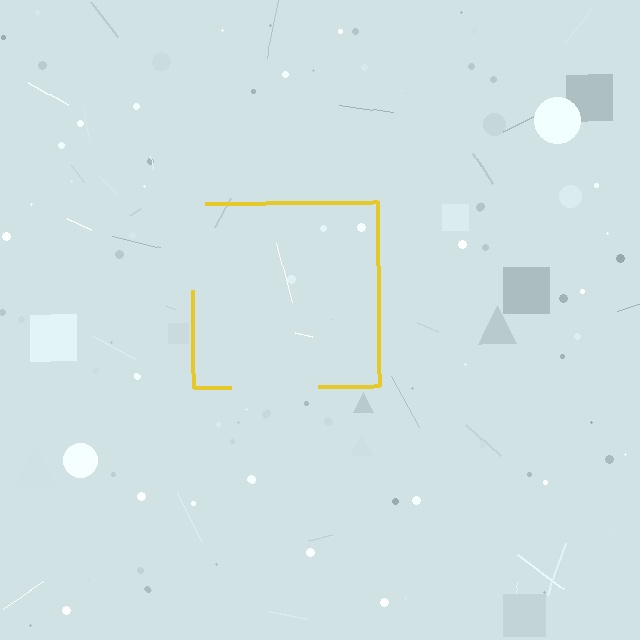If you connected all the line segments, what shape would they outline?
They would outline a square.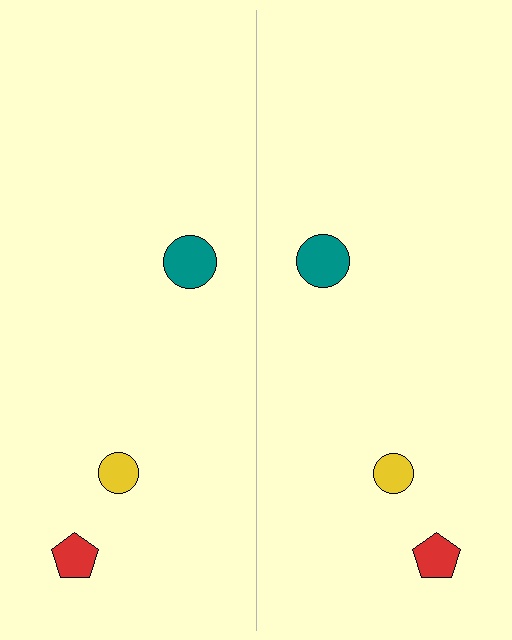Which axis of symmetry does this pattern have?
The pattern has a vertical axis of symmetry running through the center of the image.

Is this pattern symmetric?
Yes, this pattern has bilateral (reflection) symmetry.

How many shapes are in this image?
There are 6 shapes in this image.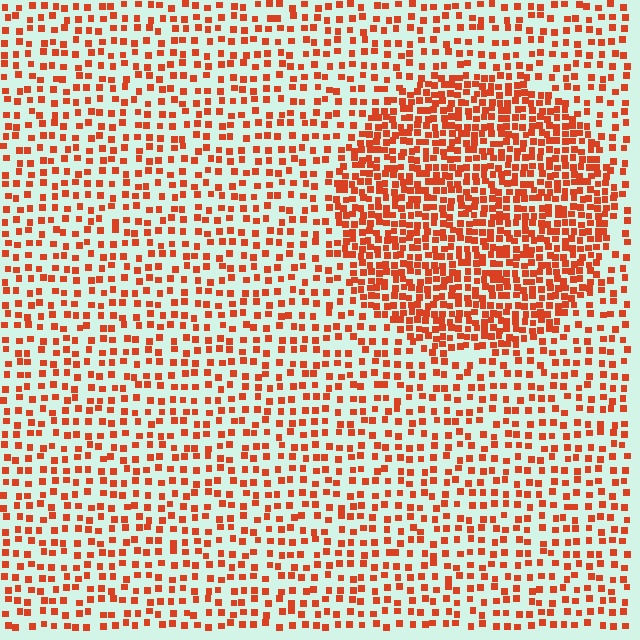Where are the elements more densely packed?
The elements are more densely packed inside the circle boundary.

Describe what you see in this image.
The image contains small red elements arranged at two different densities. A circle-shaped region is visible where the elements are more densely packed than the surrounding area.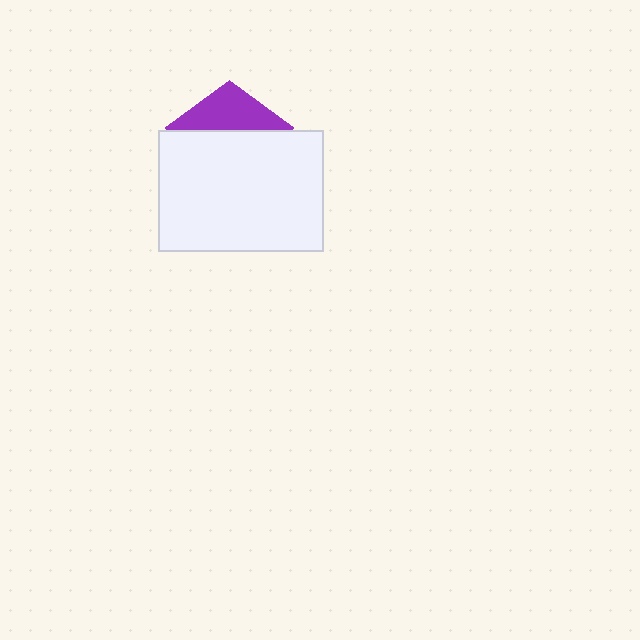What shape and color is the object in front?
The object in front is a white rectangle.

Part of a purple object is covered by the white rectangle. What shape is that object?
It is a pentagon.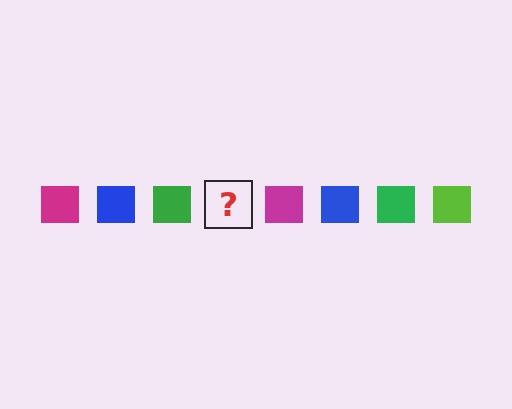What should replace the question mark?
The question mark should be replaced with a lime square.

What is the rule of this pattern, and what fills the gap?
The rule is that the pattern cycles through magenta, blue, green, lime squares. The gap should be filled with a lime square.